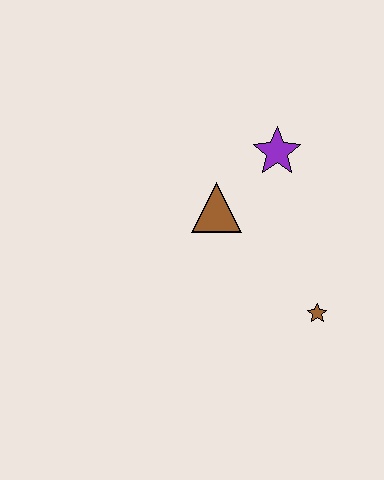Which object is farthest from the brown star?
The purple star is farthest from the brown star.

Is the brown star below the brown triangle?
Yes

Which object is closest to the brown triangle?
The purple star is closest to the brown triangle.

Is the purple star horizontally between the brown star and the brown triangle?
Yes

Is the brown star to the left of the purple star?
No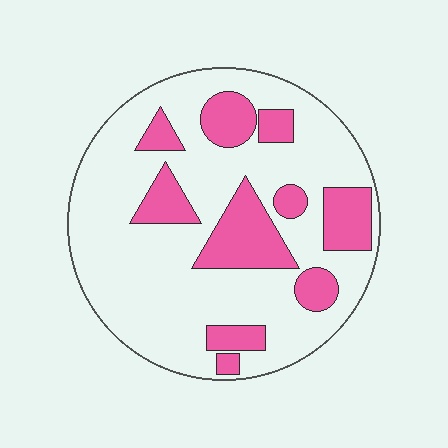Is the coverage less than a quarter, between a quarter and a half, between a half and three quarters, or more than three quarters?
Between a quarter and a half.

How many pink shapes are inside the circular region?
10.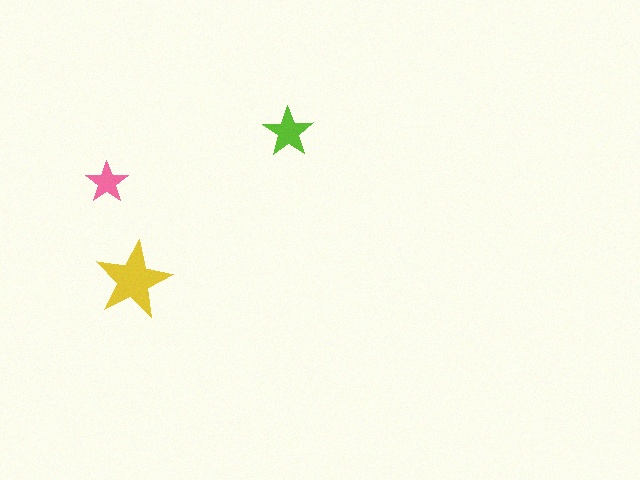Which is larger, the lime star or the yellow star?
The yellow one.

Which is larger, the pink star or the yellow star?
The yellow one.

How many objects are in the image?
There are 3 objects in the image.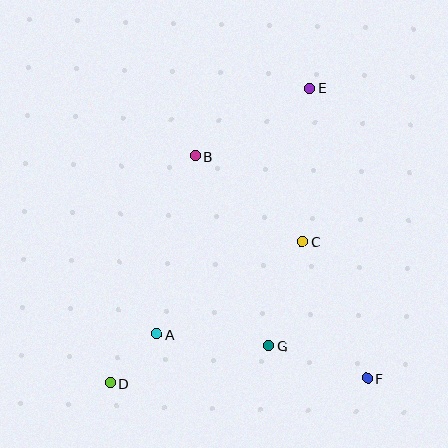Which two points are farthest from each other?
Points D and E are farthest from each other.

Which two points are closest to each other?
Points A and D are closest to each other.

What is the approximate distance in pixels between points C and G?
The distance between C and G is approximately 109 pixels.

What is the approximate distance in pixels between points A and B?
The distance between A and B is approximately 182 pixels.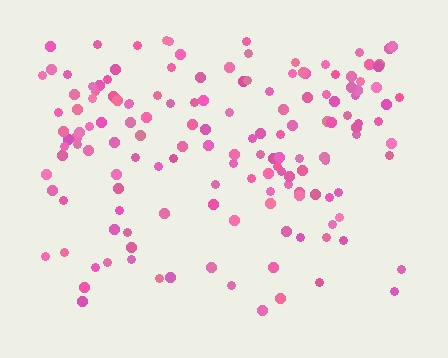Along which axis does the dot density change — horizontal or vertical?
Vertical.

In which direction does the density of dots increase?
From bottom to top, with the top side densest.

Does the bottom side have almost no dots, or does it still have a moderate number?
Still a moderate number, just noticeably fewer than the top.